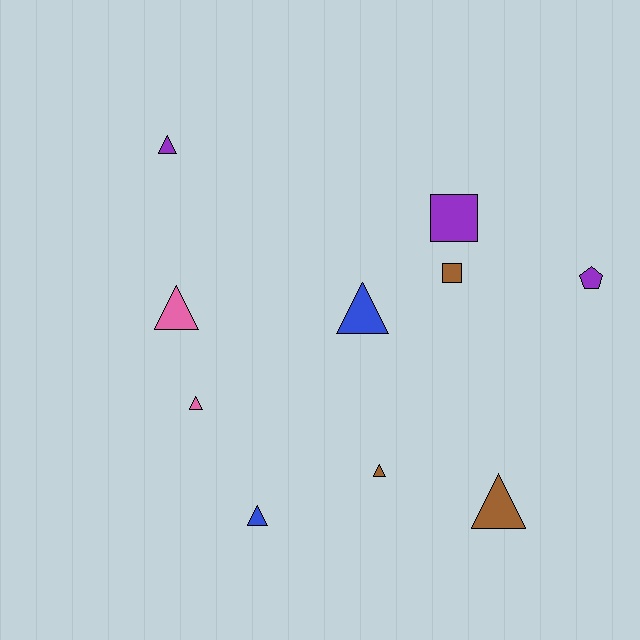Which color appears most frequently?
Brown, with 3 objects.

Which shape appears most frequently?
Triangle, with 7 objects.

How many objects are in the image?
There are 10 objects.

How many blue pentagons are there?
There are no blue pentagons.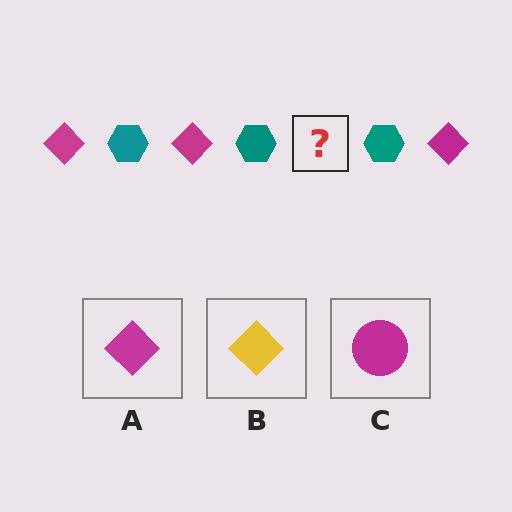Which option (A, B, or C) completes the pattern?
A.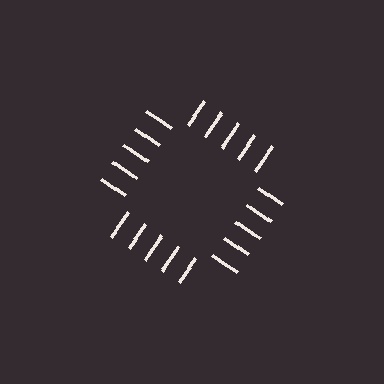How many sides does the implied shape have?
4 sides — the line-ends trace a square.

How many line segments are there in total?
20 — 5 along each of the 4 edges.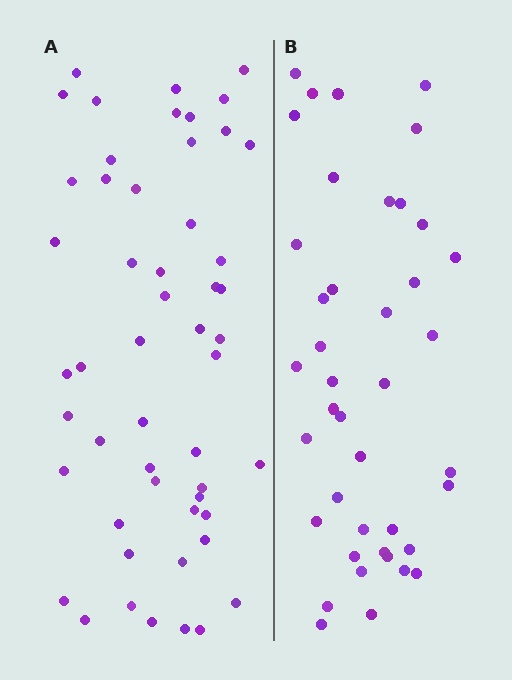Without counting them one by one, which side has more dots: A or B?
Region A (the left region) has more dots.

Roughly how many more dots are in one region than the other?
Region A has roughly 12 or so more dots than region B.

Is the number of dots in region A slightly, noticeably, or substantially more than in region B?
Region A has noticeably more, but not dramatically so. The ratio is roughly 1.3 to 1.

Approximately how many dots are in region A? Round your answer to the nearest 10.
About 50 dots. (The exact count is 52, which rounds to 50.)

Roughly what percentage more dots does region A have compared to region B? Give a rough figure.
About 25% more.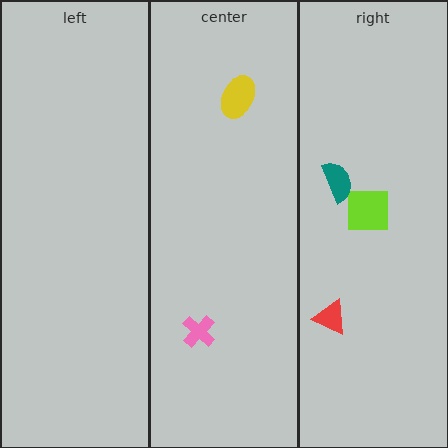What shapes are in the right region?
The lime square, the red triangle, the teal semicircle.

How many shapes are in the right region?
3.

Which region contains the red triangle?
The right region.